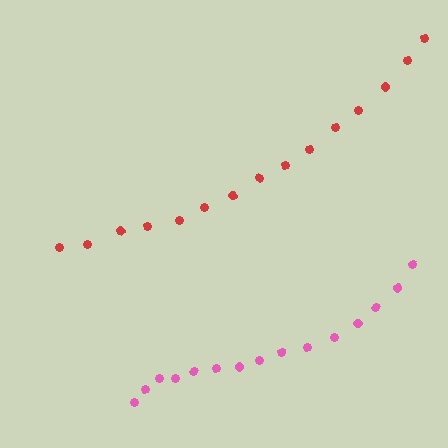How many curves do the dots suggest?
There are 2 distinct paths.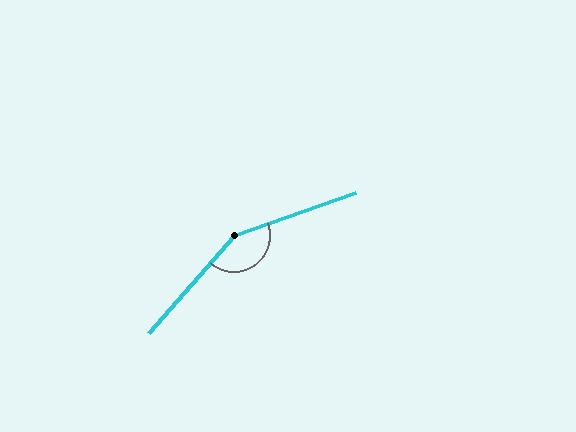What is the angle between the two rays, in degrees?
Approximately 150 degrees.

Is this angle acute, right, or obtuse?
It is obtuse.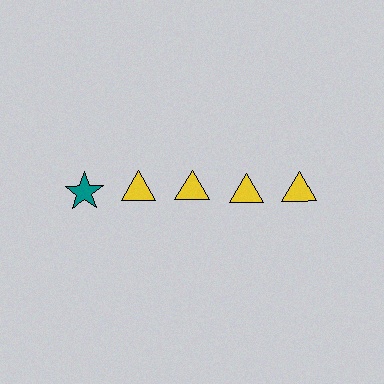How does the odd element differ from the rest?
It differs in both color (teal instead of yellow) and shape (star instead of triangle).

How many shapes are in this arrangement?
There are 5 shapes arranged in a grid pattern.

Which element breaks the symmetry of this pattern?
The teal star in the top row, leftmost column breaks the symmetry. All other shapes are yellow triangles.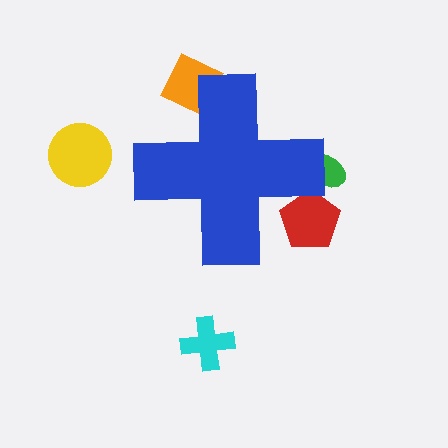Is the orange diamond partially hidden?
Yes, the orange diamond is partially hidden behind the blue cross.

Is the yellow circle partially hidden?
No, the yellow circle is fully visible.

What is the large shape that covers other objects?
A blue cross.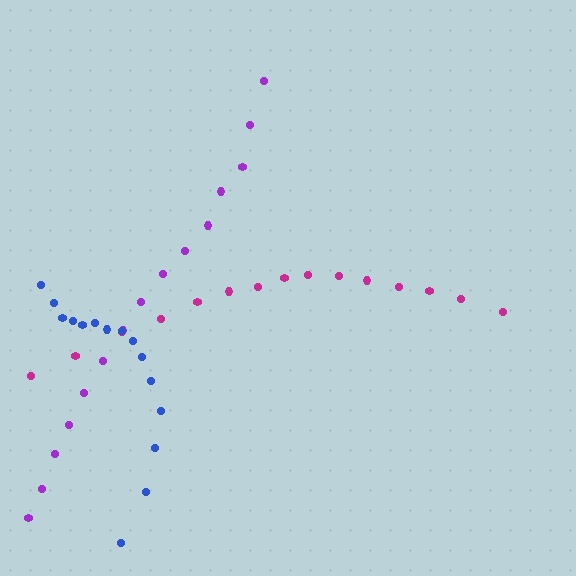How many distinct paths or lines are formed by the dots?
There are 3 distinct paths.